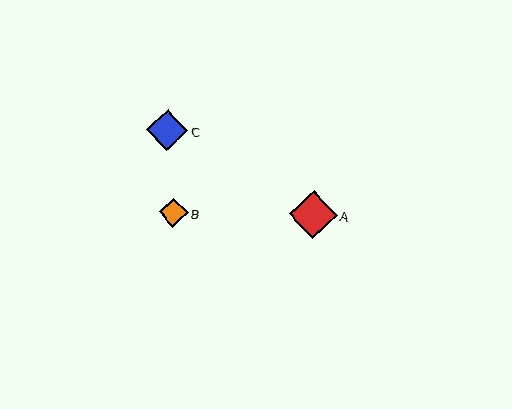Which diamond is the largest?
Diamond A is the largest with a size of approximately 47 pixels.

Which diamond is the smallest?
Diamond B is the smallest with a size of approximately 29 pixels.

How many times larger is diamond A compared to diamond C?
Diamond A is approximately 1.2 times the size of diamond C.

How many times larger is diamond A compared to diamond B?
Diamond A is approximately 1.6 times the size of diamond B.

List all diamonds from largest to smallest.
From largest to smallest: A, C, B.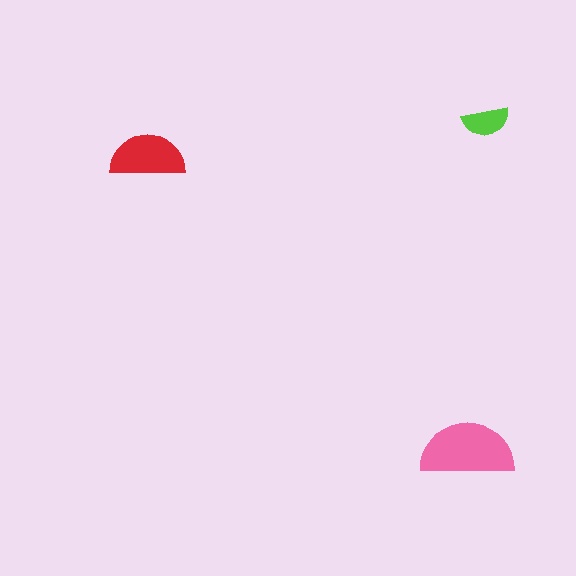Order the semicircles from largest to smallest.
the pink one, the red one, the lime one.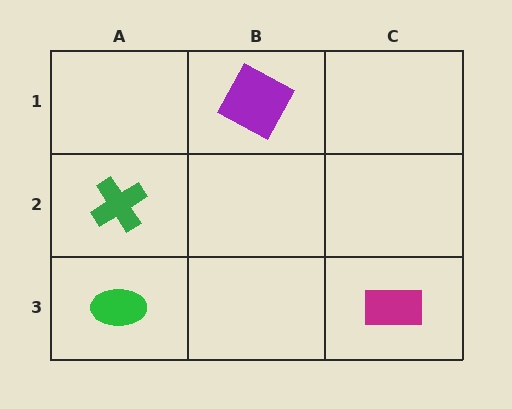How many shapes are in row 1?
1 shape.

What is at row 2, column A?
A green cross.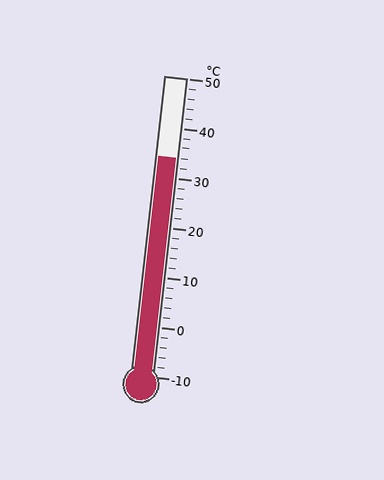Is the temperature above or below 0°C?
The temperature is above 0°C.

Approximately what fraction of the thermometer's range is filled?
The thermometer is filled to approximately 75% of its range.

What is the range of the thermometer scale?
The thermometer scale ranges from -10°C to 50°C.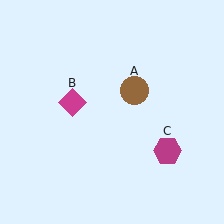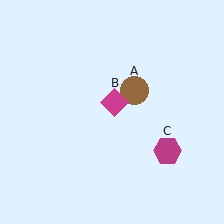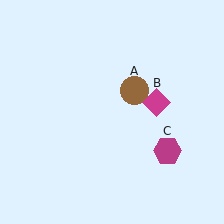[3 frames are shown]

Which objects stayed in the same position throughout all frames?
Brown circle (object A) and magenta hexagon (object C) remained stationary.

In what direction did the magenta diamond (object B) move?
The magenta diamond (object B) moved right.